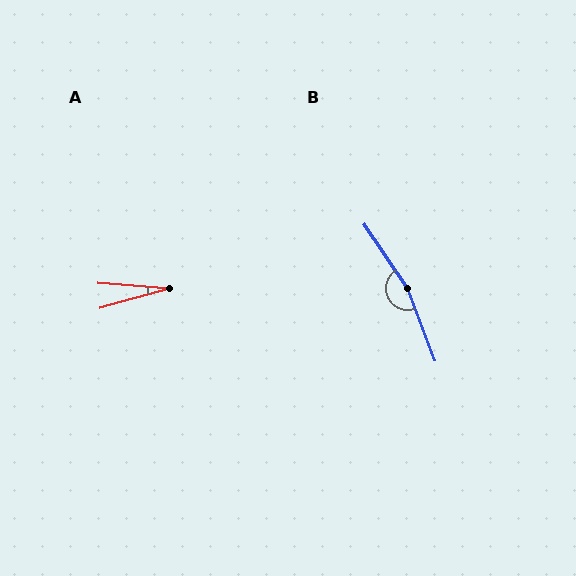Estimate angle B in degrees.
Approximately 167 degrees.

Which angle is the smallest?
A, at approximately 20 degrees.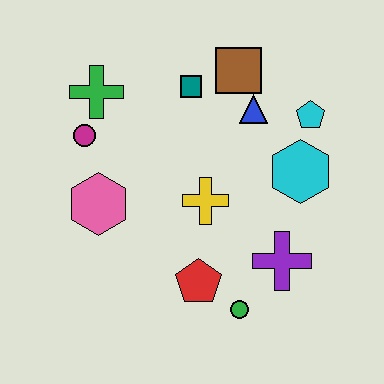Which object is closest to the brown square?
The blue triangle is closest to the brown square.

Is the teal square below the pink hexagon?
No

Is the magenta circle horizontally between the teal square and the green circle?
No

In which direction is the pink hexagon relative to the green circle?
The pink hexagon is to the left of the green circle.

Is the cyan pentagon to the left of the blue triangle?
No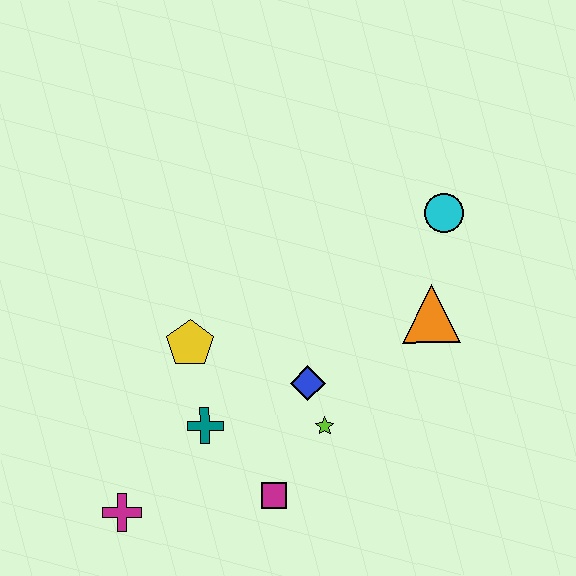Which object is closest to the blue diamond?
The lime star is closest to the blue diamond.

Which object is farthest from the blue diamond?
The magenta cross is farthest from the blue diamond.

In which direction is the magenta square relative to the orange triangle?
The magenta square is below the orange triangle.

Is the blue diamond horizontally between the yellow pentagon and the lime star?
Yes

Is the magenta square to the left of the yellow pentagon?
No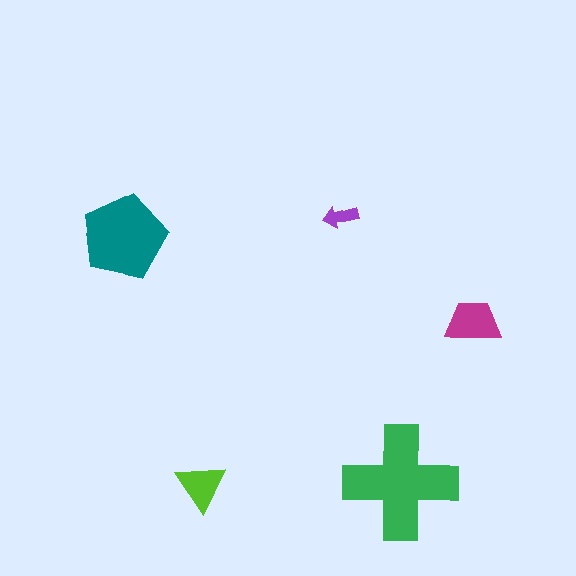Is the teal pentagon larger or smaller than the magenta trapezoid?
Larger.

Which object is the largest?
The green cross.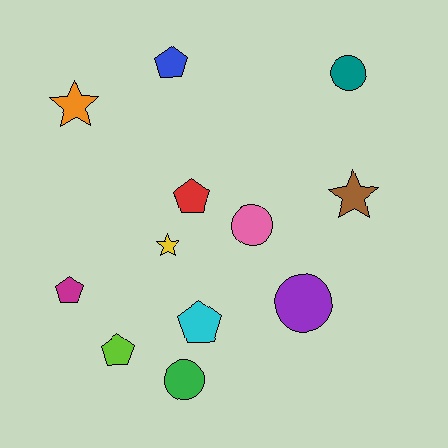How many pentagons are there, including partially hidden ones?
There are 5 pentagons.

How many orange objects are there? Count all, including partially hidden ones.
There is 1 orange object.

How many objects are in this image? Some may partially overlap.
There are 12 objects.